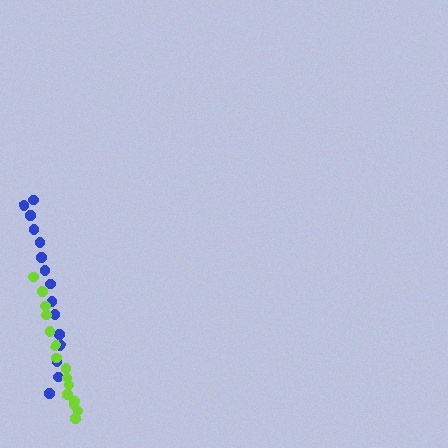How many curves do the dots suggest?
There are 2 distinct paths.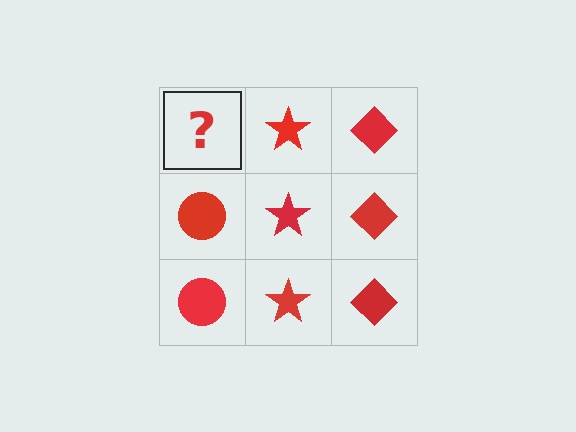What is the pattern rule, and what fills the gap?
The rule is that each column has a consistent shape. The gap should be filled with a red circle.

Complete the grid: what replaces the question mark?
The question mark should be replaced with a red circle.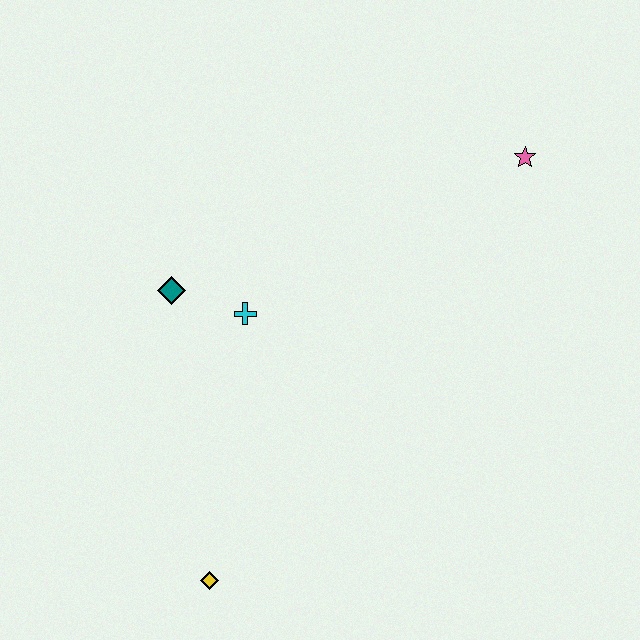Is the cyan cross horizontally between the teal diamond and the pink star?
Yes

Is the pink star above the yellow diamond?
Yes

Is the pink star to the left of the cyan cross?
No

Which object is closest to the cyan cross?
The teal diamond is closest to the cyan cross.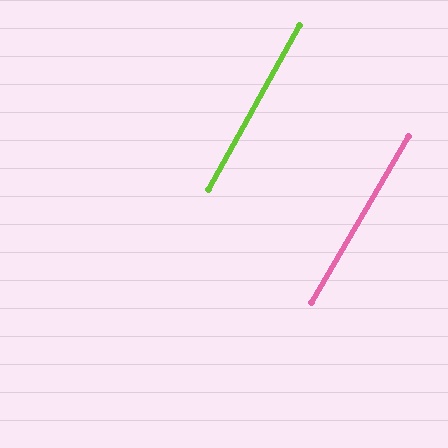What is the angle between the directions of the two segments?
Approximately 1 degree.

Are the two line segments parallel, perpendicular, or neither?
Parallel — their directions differ by only 1.1°.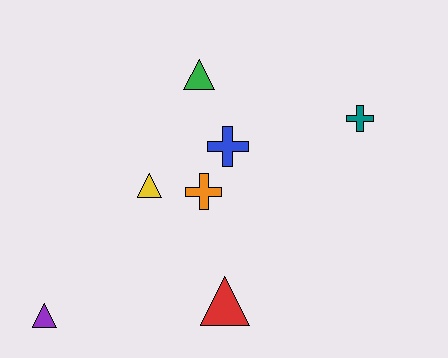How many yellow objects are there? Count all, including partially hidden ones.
There is 1 yellow object.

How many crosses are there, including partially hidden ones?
There are 3 crosses.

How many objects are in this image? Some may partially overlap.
There are 7 objects.